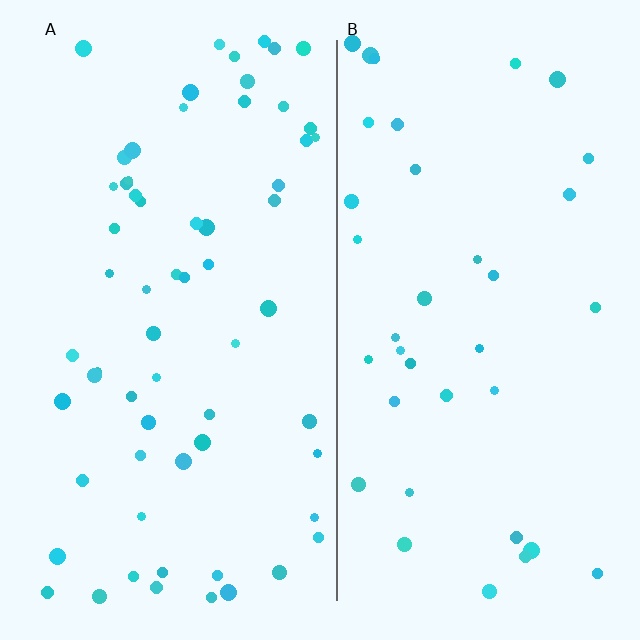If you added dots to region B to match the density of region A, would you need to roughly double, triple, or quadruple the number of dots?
Approximately double.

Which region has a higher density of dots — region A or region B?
A (the left).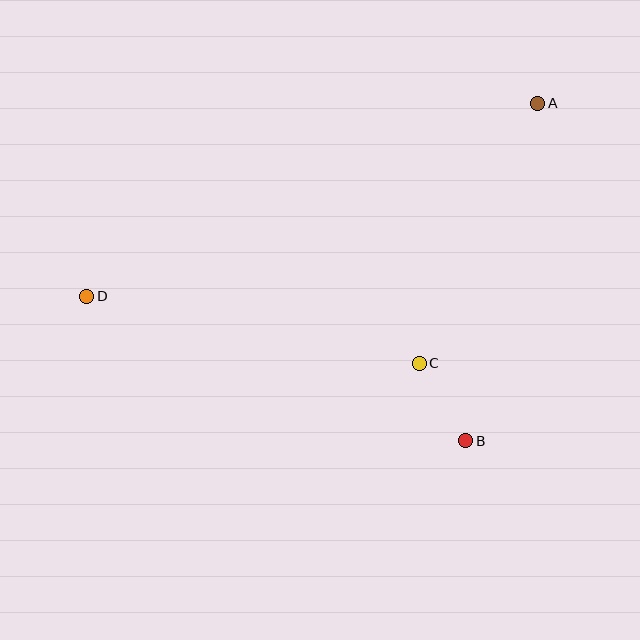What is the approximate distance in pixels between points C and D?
The distance between C and D is approximately 339 pixels.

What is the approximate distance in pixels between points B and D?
The distance between B and D is approximately 405 pixels.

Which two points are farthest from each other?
Points A and D are farthest from each other.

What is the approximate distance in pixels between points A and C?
The distance between A and C is approximately 285 pixels.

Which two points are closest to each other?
Points B and C are closest to each other.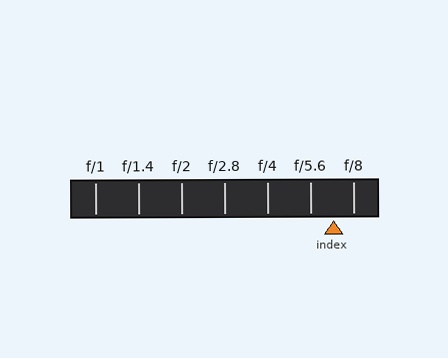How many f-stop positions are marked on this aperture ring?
There are 7 f-stop positions marked.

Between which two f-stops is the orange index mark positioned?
The index mark is between f/5.6 and f/8.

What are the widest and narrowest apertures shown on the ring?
The widest aperture shown is f/1 and the narrowest is f/8.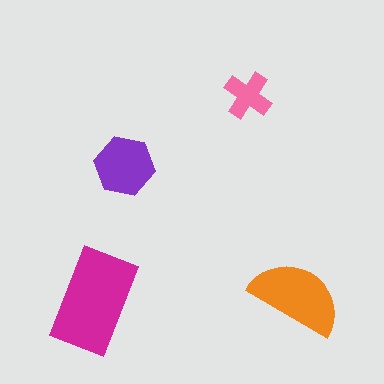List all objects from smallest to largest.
The pink cross, the purple hexagon, the orange semicircle, the magenta rectangle.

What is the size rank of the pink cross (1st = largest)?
4th.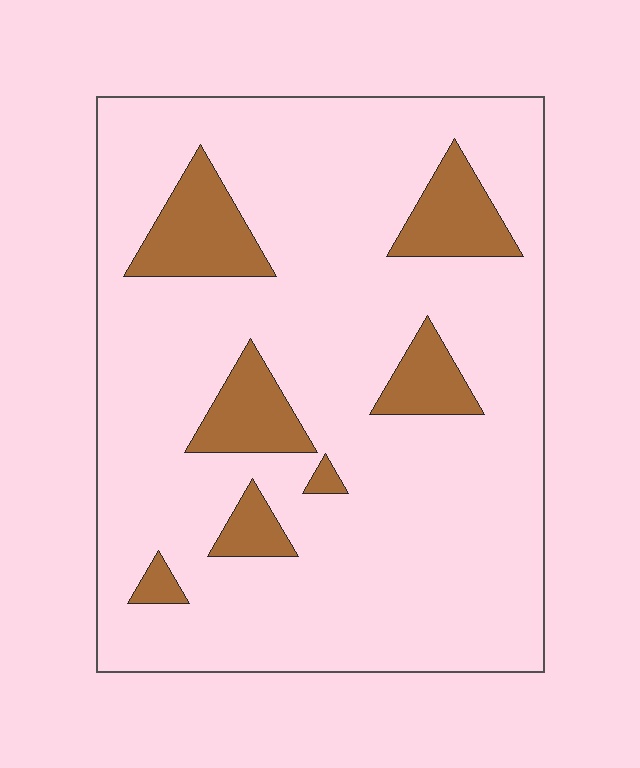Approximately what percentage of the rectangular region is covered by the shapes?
Approximately 15%.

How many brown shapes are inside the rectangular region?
7.